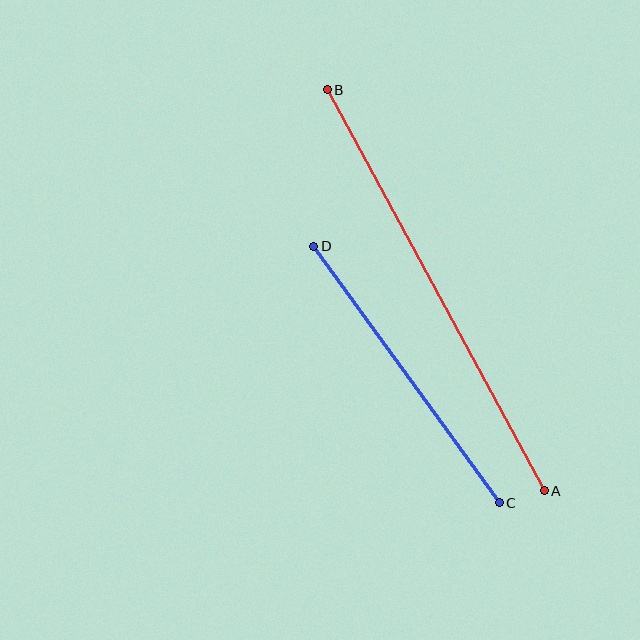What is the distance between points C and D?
The distance is approximately 316 pixels.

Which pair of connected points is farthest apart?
Points A and B are farthest apart.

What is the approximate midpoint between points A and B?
The midpoint is at approximately (436, 290) pixels.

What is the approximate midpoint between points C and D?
The midpoint is at approximately (407, 375) pixels.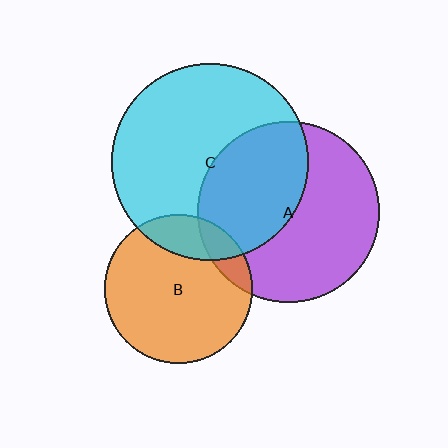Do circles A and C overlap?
Yes.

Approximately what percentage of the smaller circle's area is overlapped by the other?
Approximately 45%.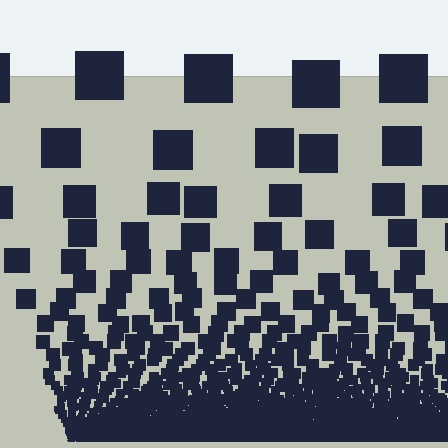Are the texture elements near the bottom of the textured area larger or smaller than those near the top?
Smaller. The gradient is inverted — elements near the bottom are smaller and denser.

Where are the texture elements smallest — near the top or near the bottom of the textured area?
Near the bottom.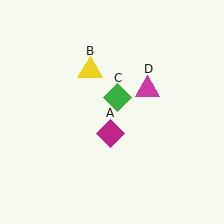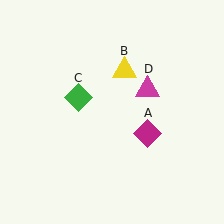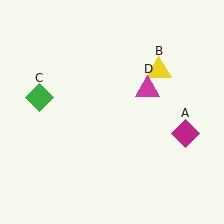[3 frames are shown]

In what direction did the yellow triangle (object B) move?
The yellow triangle (object B) moved right.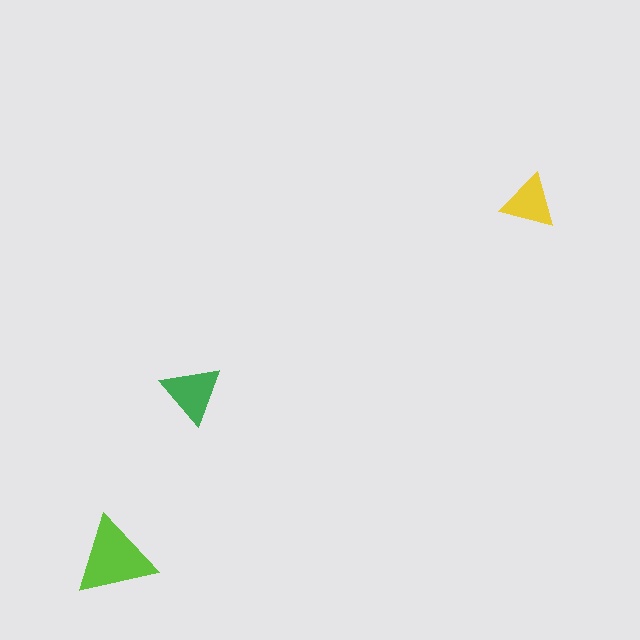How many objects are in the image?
There are 3 objects in the image.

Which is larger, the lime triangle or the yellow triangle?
The lime one.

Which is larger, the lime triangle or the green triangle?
The lime one.